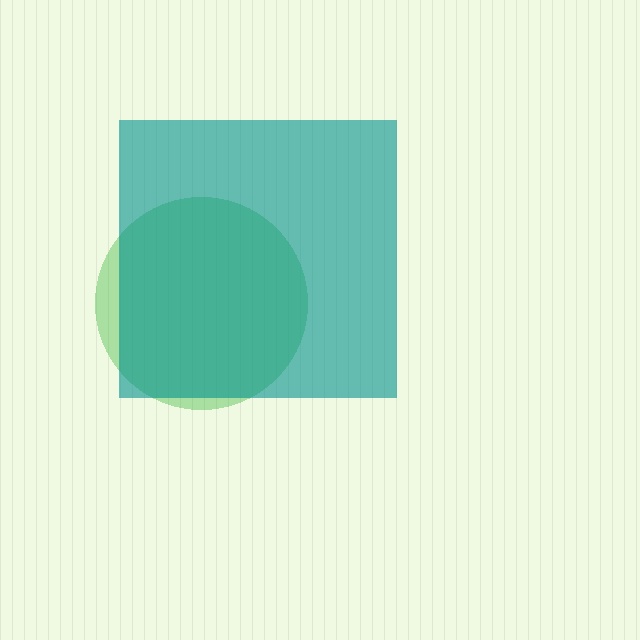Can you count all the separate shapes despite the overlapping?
Yes, there are 2 separate shapes.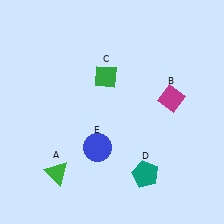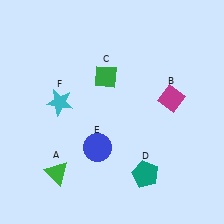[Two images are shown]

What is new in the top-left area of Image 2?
A cyan star (F) was added in the top-left area of Image 2.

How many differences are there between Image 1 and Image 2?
There is 1 difference between the two images.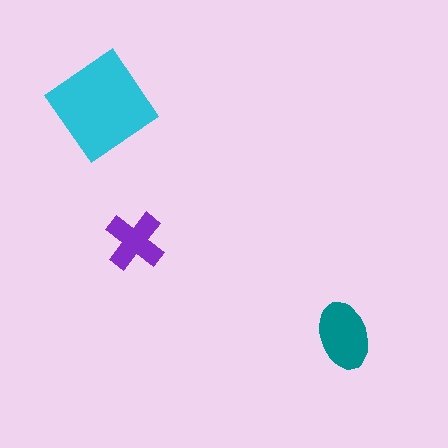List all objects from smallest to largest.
The purple cross, the teal ellipse, the cyan diamond.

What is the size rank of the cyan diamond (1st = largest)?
1st.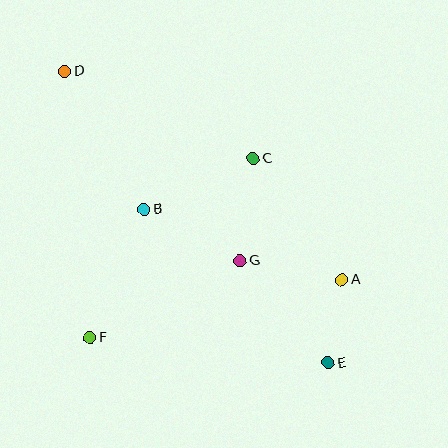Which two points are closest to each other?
Points A and E are closest to each other.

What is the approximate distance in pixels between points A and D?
The distance between A and D is approximately 347 pixels.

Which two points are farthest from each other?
Points D and E are farthest from each other.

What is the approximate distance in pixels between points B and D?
The distance between B and D is approximately 159 pixels.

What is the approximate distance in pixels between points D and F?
The distance between D and F is approximately 267 pixels.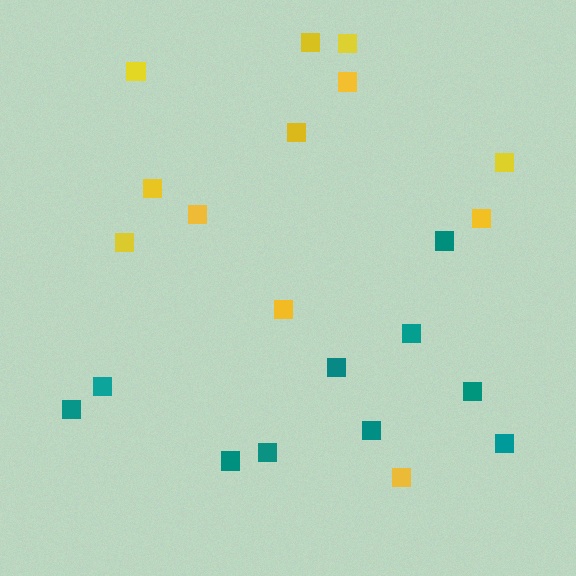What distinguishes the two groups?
There are 2 groups: one group of yellow squares (12) and one group of teal squares (10).